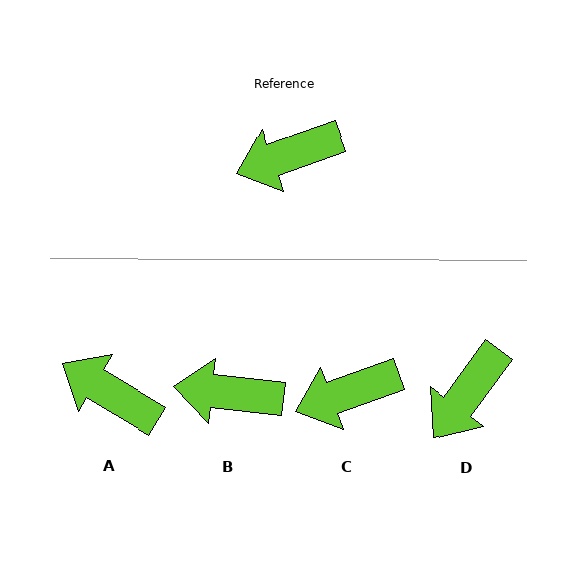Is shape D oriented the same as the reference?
No, it is off by about 34 degrees.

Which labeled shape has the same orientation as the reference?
C.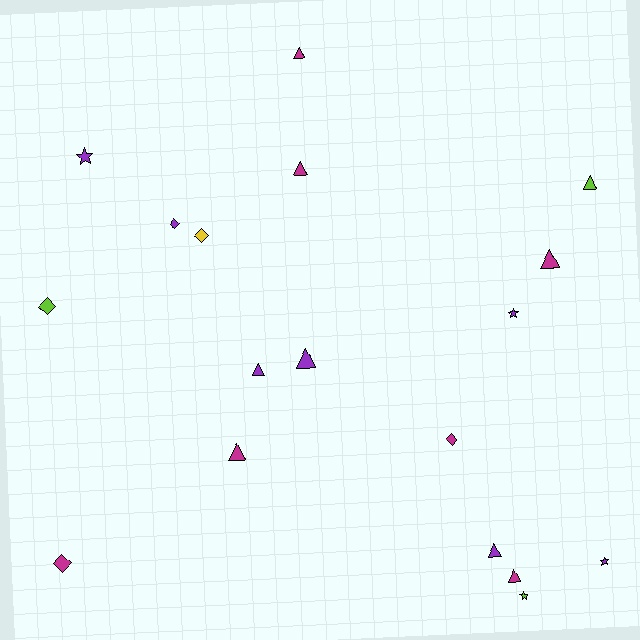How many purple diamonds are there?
There is 1 purple diamond.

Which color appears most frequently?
Purple, with 7 objects.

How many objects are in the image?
There are 18 objects.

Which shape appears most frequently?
Triangle, with 9 objects.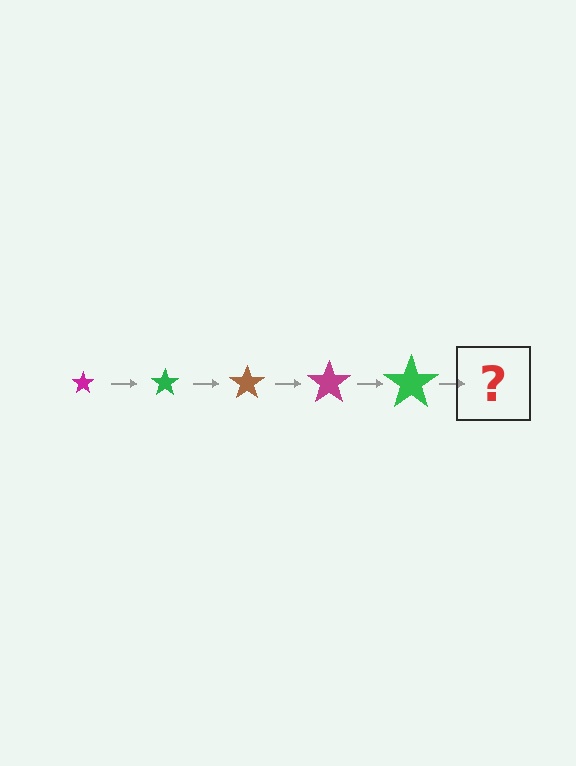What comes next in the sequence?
The next element should be a brown star, larger than the previous one.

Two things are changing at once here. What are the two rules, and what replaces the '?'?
The two rules are that the star grows larger each step and the color cycles through magenta, green, and brown. The '?' should be a brown star, larger than the previous one.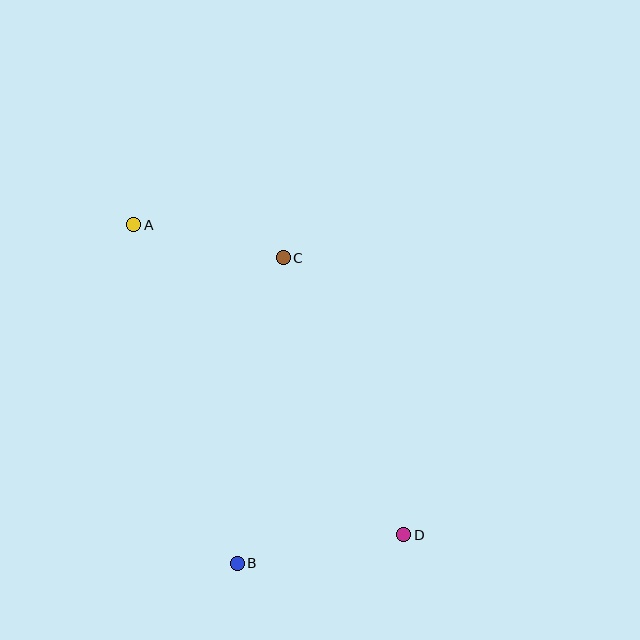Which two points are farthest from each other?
Points A and D are farthest from each other.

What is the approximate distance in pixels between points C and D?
The distance between C and D is approximately 302 pixels.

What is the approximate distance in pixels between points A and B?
The distance between A and B is approximately 354 pixels.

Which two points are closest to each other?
Points A and C are closest to each other.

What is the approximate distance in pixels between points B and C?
The distance between B and C is approximately 309 pixels.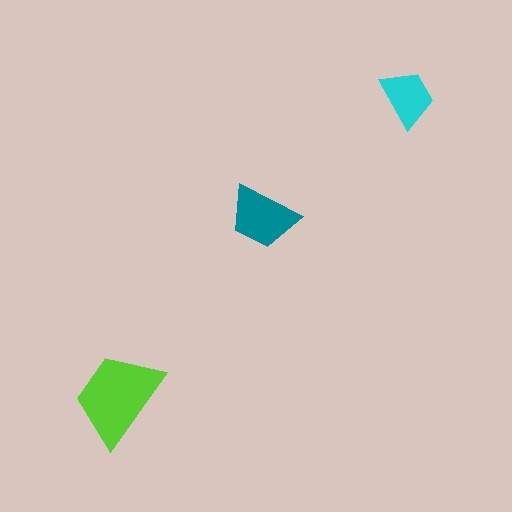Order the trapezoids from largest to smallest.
the lime one, the teal one, the cyan one.